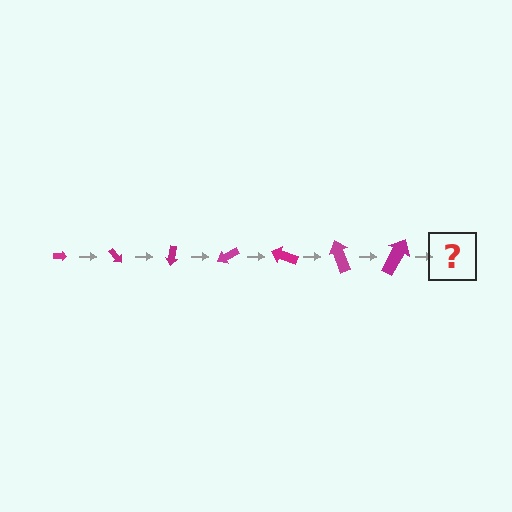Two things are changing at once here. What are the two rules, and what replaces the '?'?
The two rules are that the arrow grows larger each step and it rotates 50 degrees each step. The '?' should be an arrow, larger than the previous one and rotated 350 degrees from the start.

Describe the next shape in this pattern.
It should be an arrow, larger than the previous one and rotated 350 degrees from the start.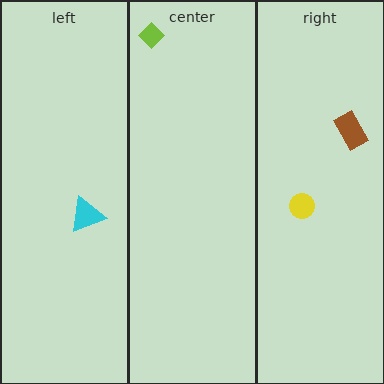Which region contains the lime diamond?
The center region.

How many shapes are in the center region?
1.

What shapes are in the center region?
The lime diamond.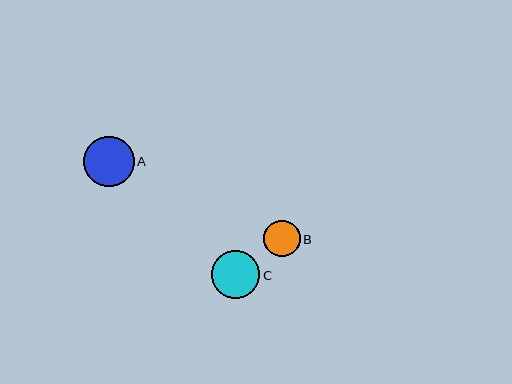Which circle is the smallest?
Circle B is the smallest with a size of approximately 37 pixels.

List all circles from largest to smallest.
From largest to smallest: A, C, B.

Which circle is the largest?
Circle A is the largest with a size of approximately 50 pixels.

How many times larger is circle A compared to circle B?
Circle A is approximately 1.4 times the size of circle B.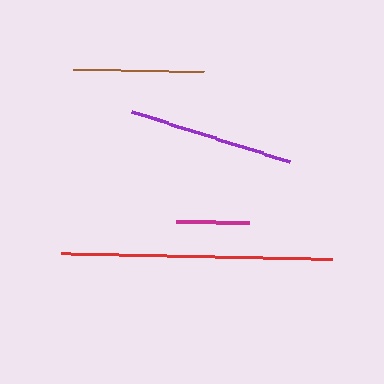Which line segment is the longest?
The red line is the longest at approximately 270 pixels.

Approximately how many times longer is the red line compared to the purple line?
The red line is approximately 1.6 times the length of the purple line.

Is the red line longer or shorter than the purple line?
The red line is longer than the purple line.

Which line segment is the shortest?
The magenta line is the shortest at approximately 73 pixels.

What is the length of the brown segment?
The brown segment is approximately 131 pixels long.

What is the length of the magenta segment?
The magenta segment is approximately 73 pixels long.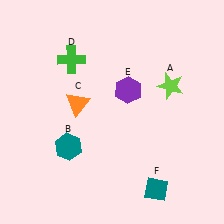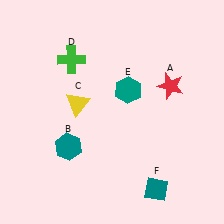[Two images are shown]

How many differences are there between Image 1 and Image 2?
There are 3 differences between the two images.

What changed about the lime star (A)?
In Image 1, A is lime. In Image 2, it changed to red.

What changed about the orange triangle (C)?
In Image 1, C is orange. In Image 2, it changed to yellow.